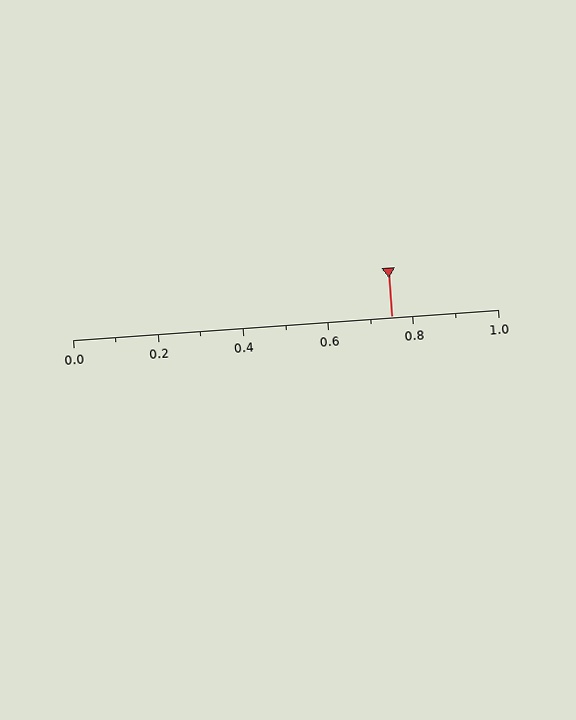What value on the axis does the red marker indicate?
The marker indicates approximately 0.75.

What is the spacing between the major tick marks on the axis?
The major ticks are spaced 0.2 apart.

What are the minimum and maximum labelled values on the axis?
The axis runs from 0.0 to 1.0.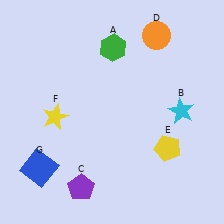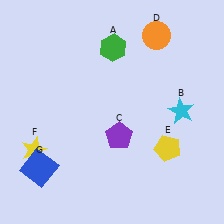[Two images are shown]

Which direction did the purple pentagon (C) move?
The purple pentagon (C) moved up.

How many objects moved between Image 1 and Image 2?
2 objects moved between the two images.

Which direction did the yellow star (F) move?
The yellow star (F) moved down.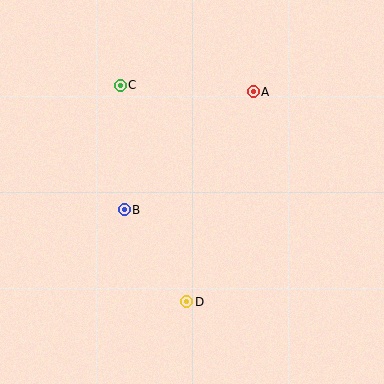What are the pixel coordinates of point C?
Point C is at (120, 85).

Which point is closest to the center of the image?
Point B at (124, 210) is closest to the center.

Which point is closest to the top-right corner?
Point A is closest to the top-right corner.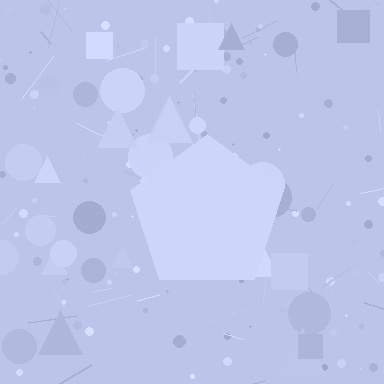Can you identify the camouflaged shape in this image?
The camouflaged shape is a pentagon.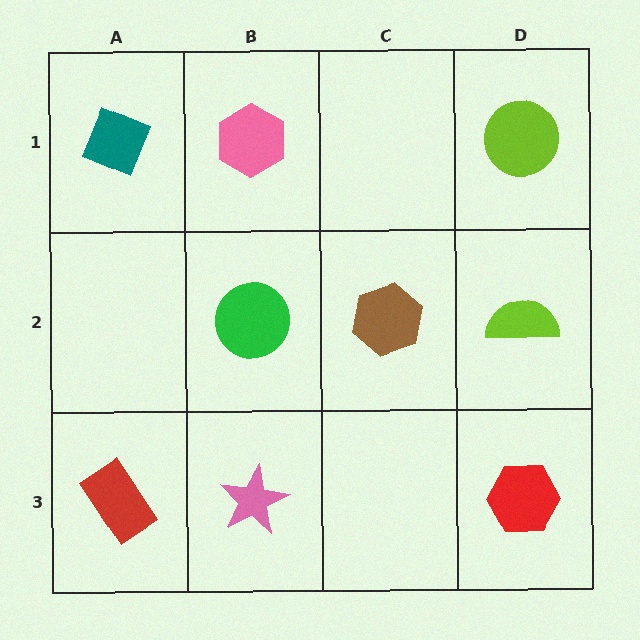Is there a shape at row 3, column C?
No, that cell is empty.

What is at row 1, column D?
A lime circle.